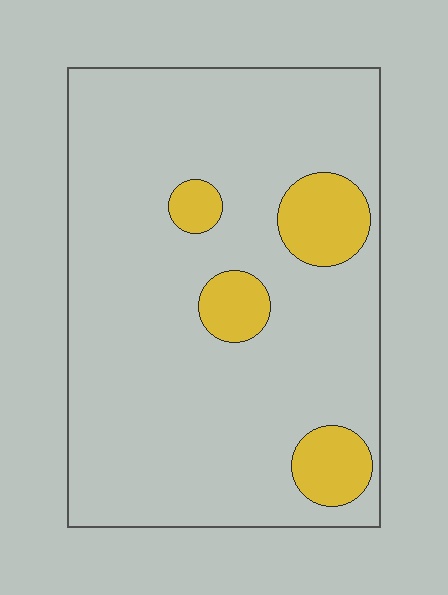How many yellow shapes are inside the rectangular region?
4.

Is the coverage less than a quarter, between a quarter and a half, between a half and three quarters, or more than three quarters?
Less than a quarter.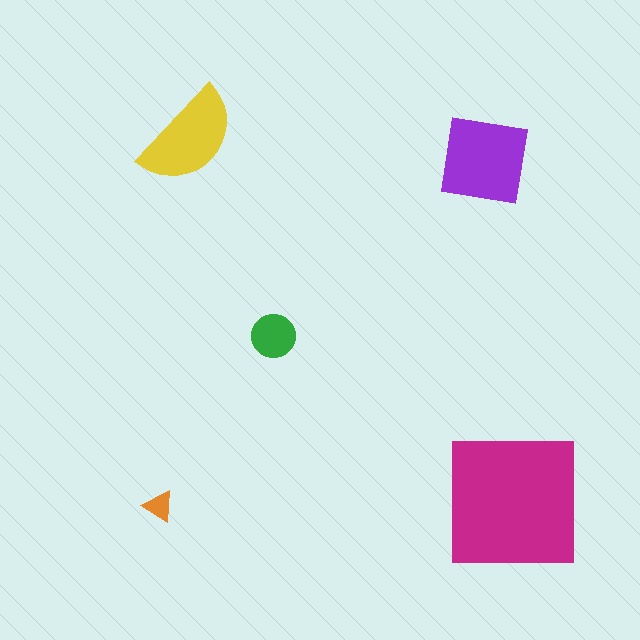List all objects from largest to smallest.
The magenta square, the purple square, the yellow semicircle, the green circle, the orange triangle.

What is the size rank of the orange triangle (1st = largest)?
5th.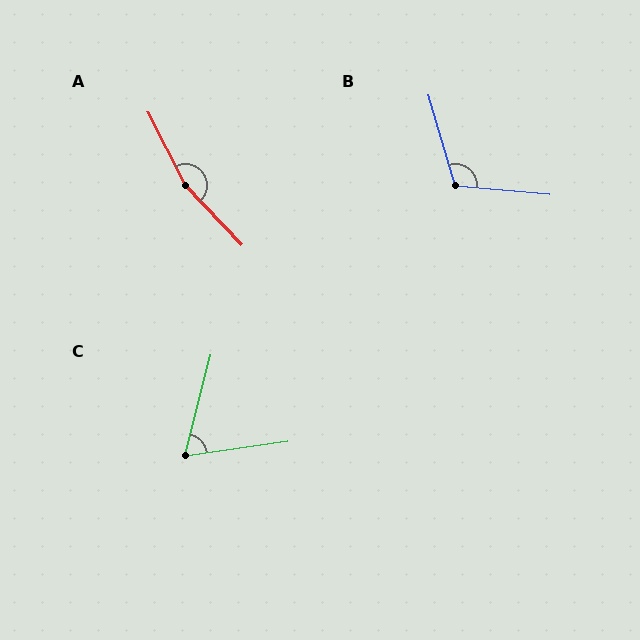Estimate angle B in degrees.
Approximately 111 degrees.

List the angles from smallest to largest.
C (68°), B (111°), A (163°).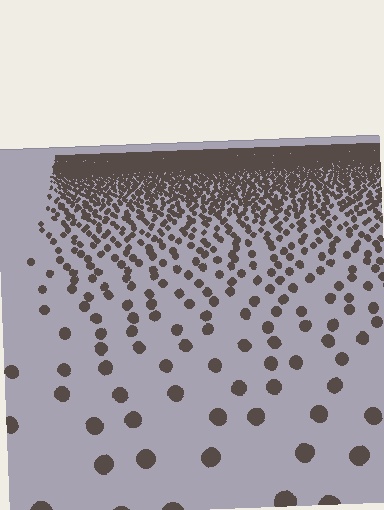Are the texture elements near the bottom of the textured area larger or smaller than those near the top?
Larger. Near the bottom, elements are closer to the viewer and appear at a bigger on-screen size.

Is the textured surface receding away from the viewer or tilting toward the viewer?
The surface is receding away from the viewer. Texture elements get smaller and denser toward the top.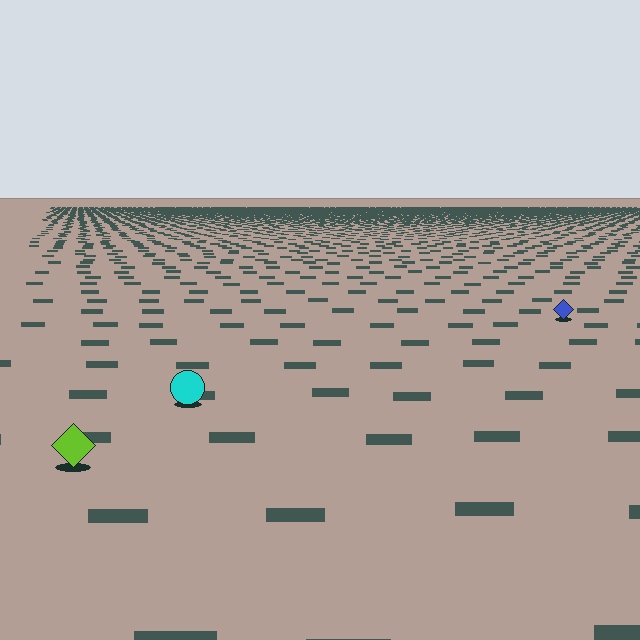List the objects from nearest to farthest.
From nearest to farthest: the lime diamond, the cyan circle, the blue diamond.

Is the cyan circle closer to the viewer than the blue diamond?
Yes. The cyan circle is closer — you can tell from the texture gradient: the ground texture is coarser near it.